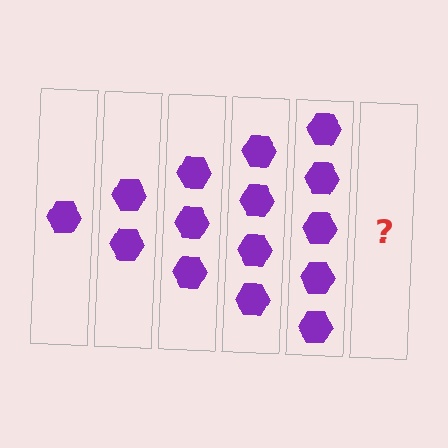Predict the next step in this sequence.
The next step is 6 hexagons.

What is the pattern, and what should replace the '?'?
The pattern is that each step adds one more hexagon. The '?' should be 6 hexagons.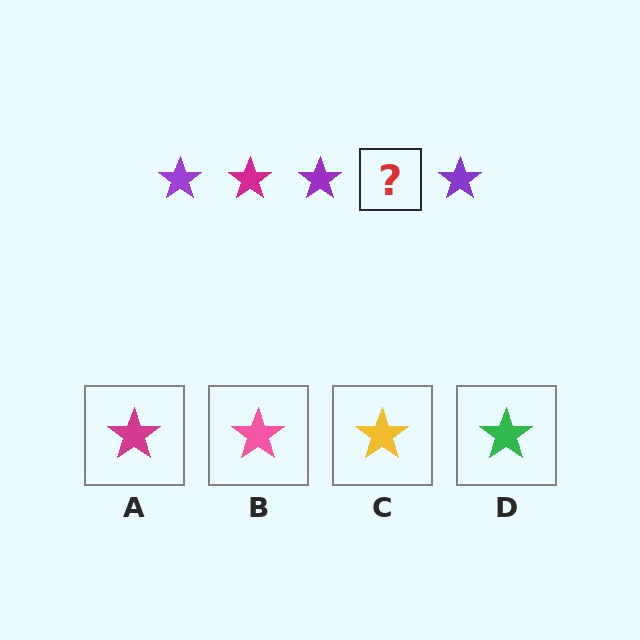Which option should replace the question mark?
Option A.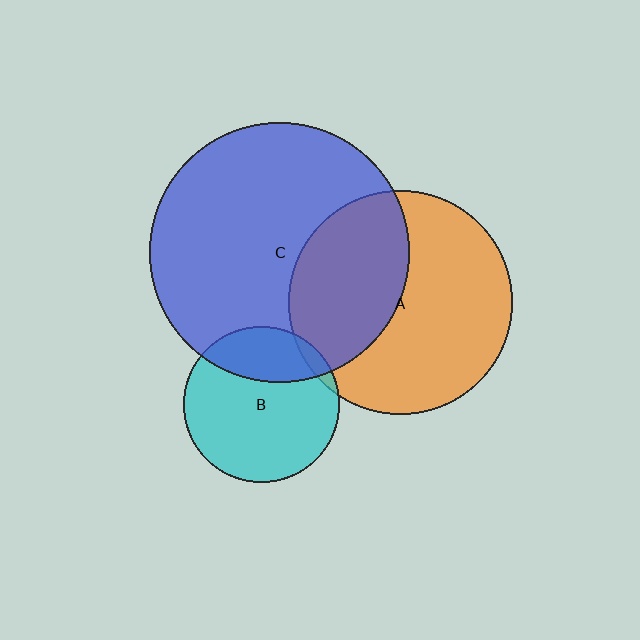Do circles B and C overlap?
Yes.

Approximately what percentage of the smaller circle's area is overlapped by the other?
Approximately 25%.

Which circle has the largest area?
Circle C (blue).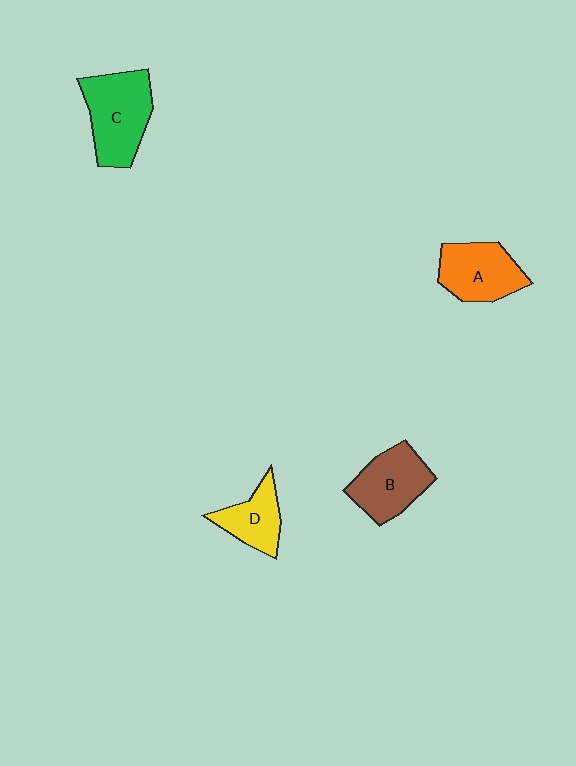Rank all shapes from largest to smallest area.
From largest to smallest: C (green), B (brown), A (orange), D (yellow).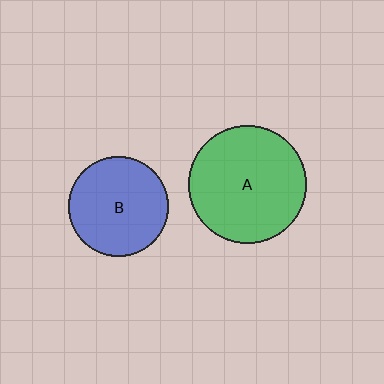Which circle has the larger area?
Circle A (green).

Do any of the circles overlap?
No, none of the circles overlap.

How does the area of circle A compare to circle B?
Approximately 1.4 times.